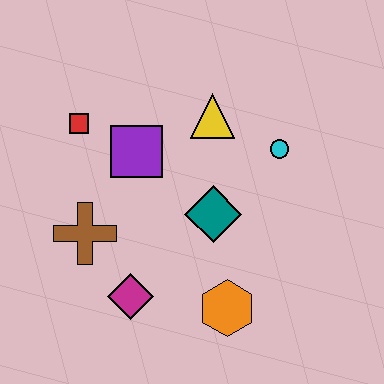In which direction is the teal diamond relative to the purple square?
The teal diamond is to the right of the purple square.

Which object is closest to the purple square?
The red square is closest to the purple square.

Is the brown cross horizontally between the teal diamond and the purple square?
No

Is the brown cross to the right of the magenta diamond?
No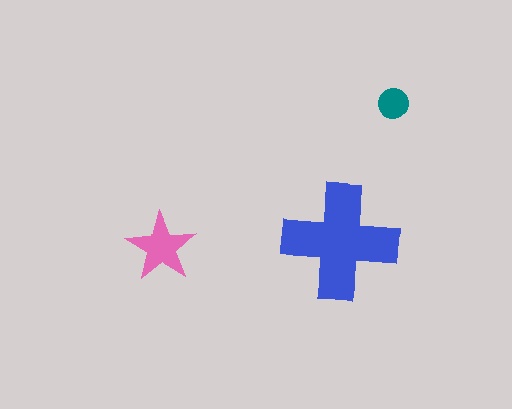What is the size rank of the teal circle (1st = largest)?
3rd.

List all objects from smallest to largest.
The teal circle, the pink star, the blue cross.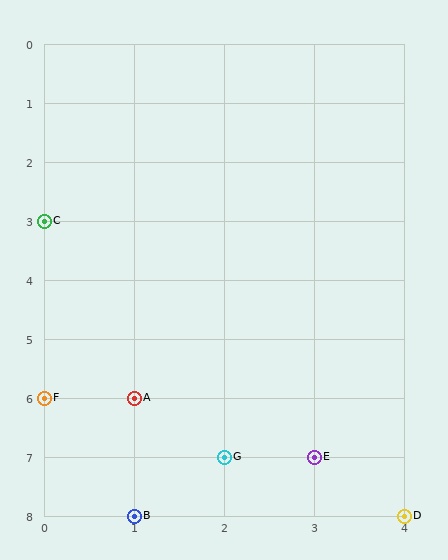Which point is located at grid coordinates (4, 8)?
Point D is at (4, 8).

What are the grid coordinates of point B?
Point B is at grid coordinates (1, 8).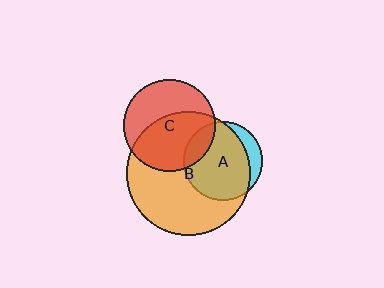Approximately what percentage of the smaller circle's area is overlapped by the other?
Approximately 85%.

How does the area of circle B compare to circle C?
Approximately 1.8 times.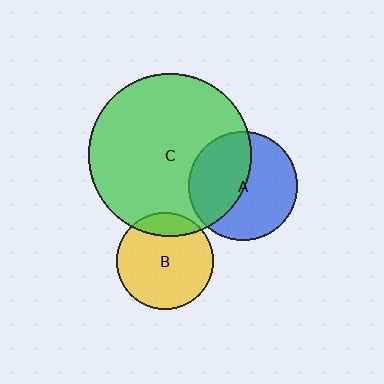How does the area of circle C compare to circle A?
Approximately 2.2 times.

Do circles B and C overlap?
Yes.